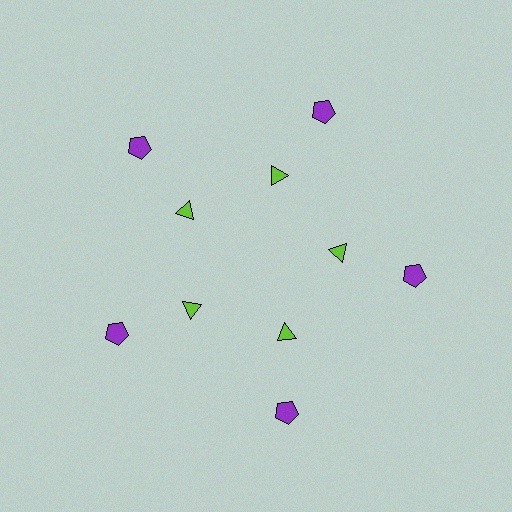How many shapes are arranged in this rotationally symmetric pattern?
There are 10 shapes, arranged in 5 groups of 2.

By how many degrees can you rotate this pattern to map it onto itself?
The pattern maps onto itself every 72 degrees of rotation.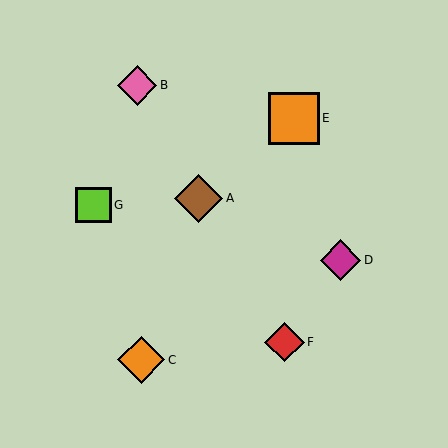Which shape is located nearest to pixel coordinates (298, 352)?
The red diamond (labeled F) at (284, 342) is nearest to that location.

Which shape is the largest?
The orange square (labeled E) is the largest.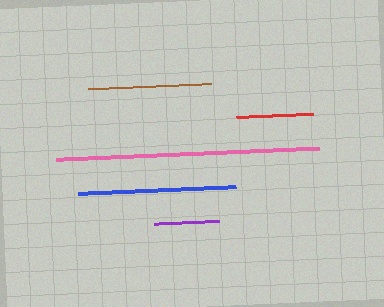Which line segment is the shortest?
The purple line is the shortest at approximately 65 pixels.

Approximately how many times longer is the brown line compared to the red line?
The brown line is approximately 1.6 times the length of the red line.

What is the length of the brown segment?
The brown segment is approximately 124 pixels long.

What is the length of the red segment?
The red segment is approximately 77 pixels long.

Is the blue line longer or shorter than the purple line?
The blue line is longer than the purple line.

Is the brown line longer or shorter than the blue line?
The blue line is longer than the brown line.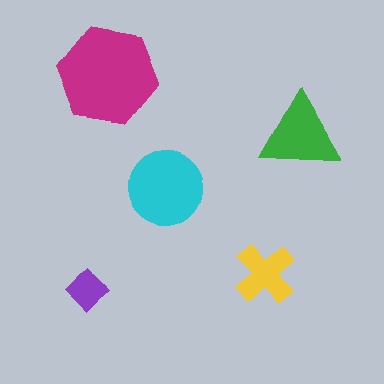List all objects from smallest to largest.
The purple diamond, the yellow cross, the green triangle, the cyan circle, the magenta hexagon.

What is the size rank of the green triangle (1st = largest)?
3rd.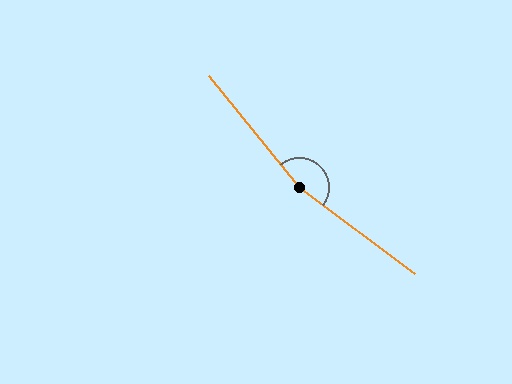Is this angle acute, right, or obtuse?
It is obtuse.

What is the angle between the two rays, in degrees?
Approximately 166 degrees.